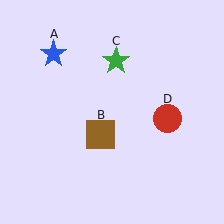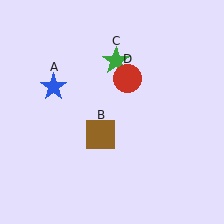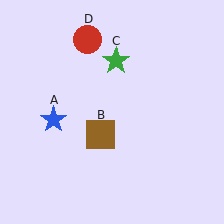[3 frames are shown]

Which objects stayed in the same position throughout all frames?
Brown square (object B) and green star (object C) remained stationary.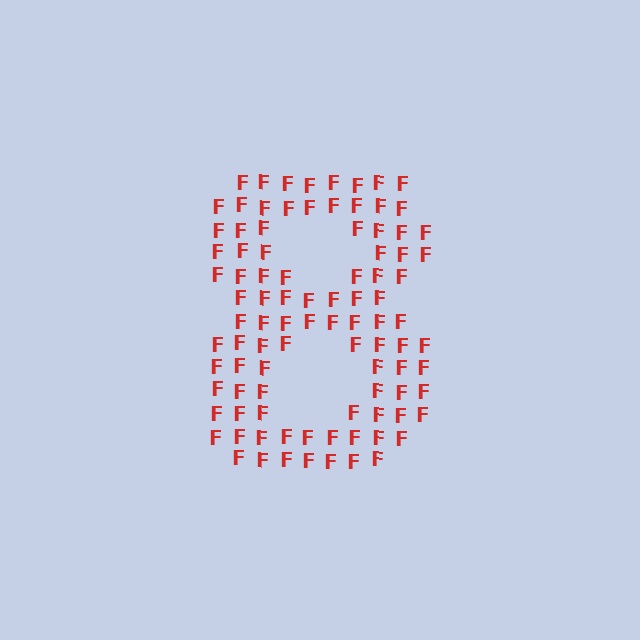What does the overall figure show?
The overall figure shows the digit 8.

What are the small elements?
The small elements are letter F's.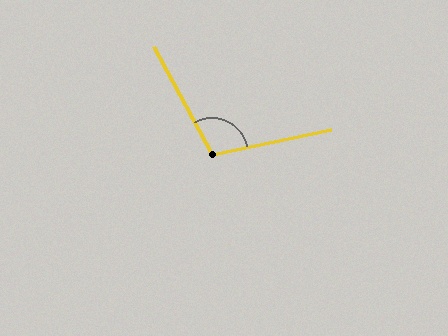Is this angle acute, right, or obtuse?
It is obtuse.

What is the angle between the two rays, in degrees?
Approximately 107 degrees.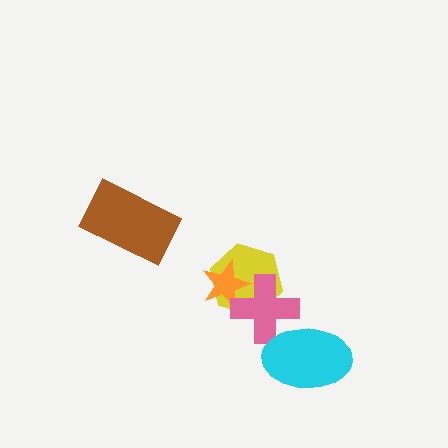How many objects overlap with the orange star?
2 objects overlap with the orange star.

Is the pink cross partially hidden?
Yes, it is partially covered by another shape.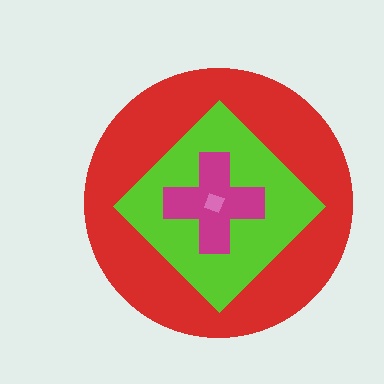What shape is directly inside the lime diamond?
The magenta cross.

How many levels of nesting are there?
4.